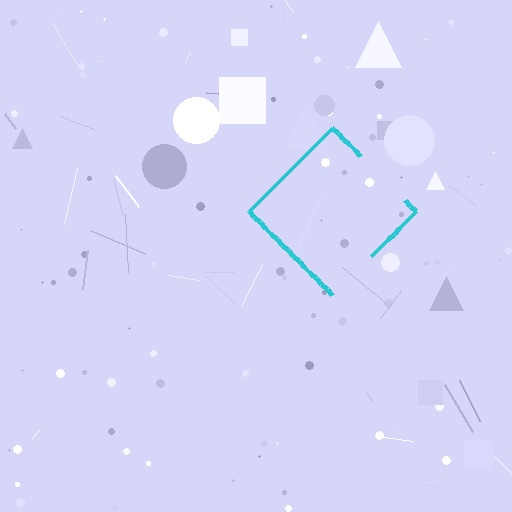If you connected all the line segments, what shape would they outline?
They would outline a diamond.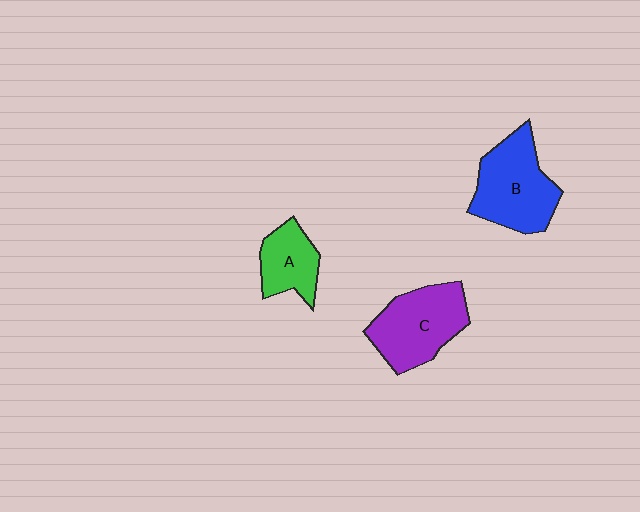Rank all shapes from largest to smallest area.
From largest to smallest: B (blue), C (purple), A (green).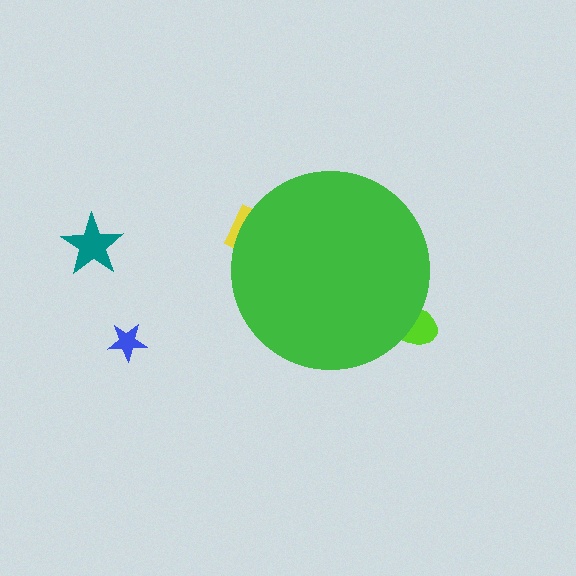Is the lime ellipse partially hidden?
Yes, the lime ellipse is partially hidden behind the green circle.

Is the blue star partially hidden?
No, the blue star is fully visible.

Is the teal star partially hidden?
No, the teal star is fully visible.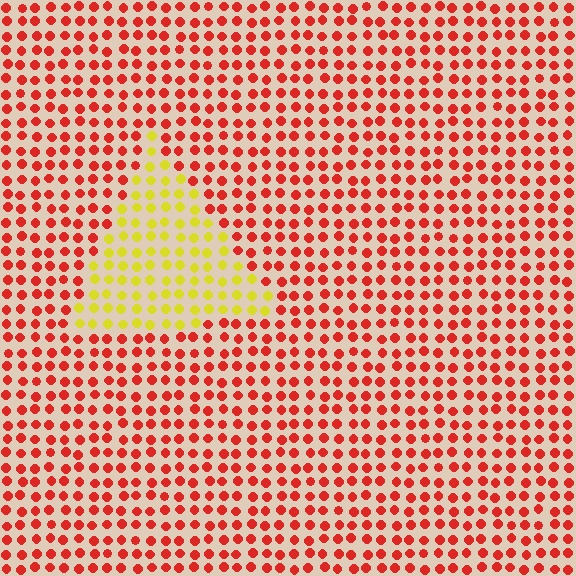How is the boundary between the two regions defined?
The boundary is defined purely by a slight shift in hue (about 60 degrees). Spacing, size, and orientation are identical on both sides.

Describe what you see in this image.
The image is filled with small red elements in a uniform arrangement. A triangle-shaped region is visible where the elements are tinted to a slightly different hue, forming a subtle color boundary.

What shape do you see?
I see a triangle.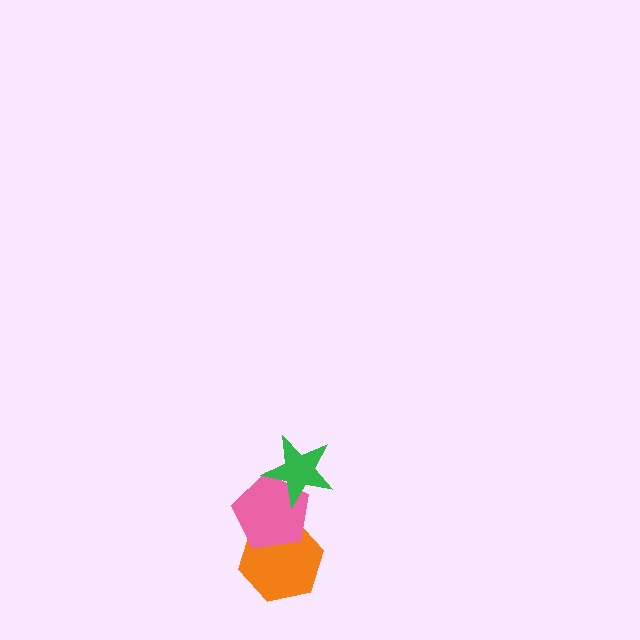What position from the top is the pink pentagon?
The pink pentagon is 2nd from the top.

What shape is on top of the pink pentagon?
The green star is on top of the pink pentagon.